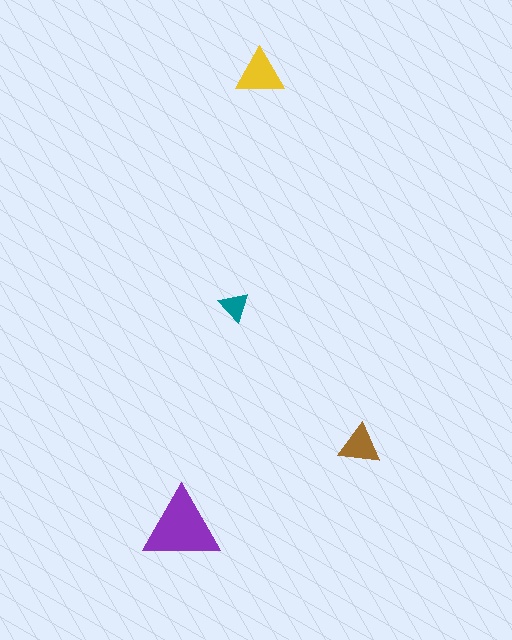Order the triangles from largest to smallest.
the purple one, the yellow one, the brown one, the teal one.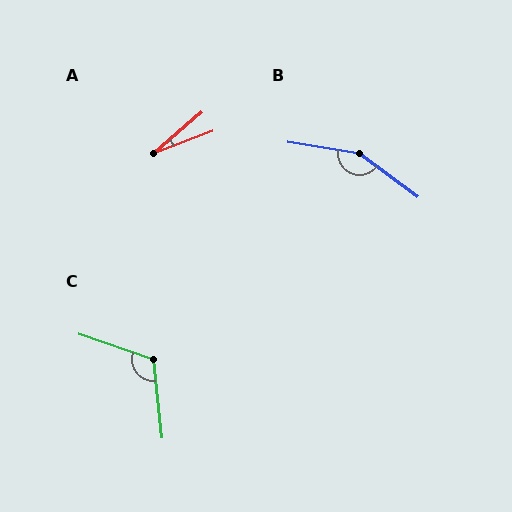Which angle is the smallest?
A, at approximately 20 degrees.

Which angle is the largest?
B, at approximately 152 degrees.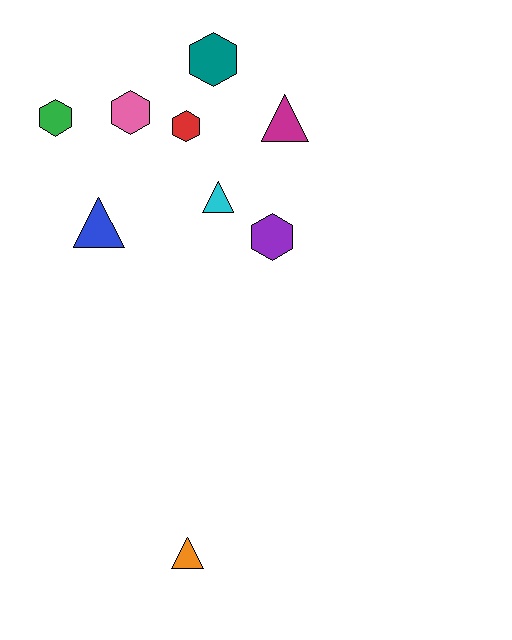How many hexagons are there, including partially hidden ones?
There are 5 hexagons.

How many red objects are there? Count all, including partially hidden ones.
There is 1 red object.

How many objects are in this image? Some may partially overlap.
There are 9 objects.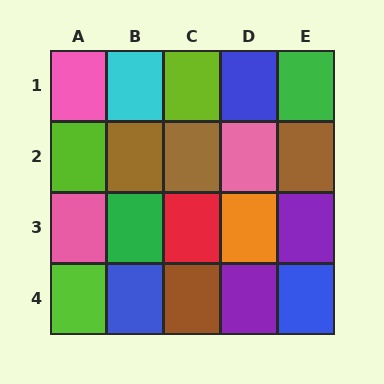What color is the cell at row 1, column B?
Cyan.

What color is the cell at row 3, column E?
Purple.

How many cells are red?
1 cell is red.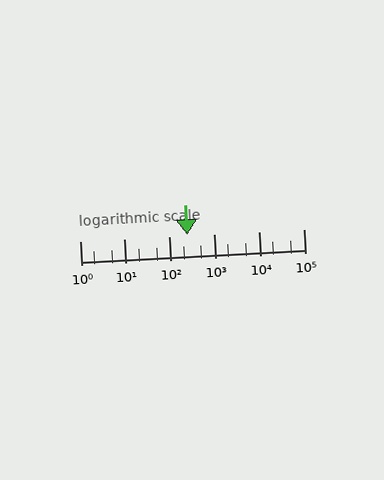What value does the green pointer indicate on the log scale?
The pointer indicates approximately 250.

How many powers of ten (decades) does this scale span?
The scale spans 5 decades, from 1 to 100000.